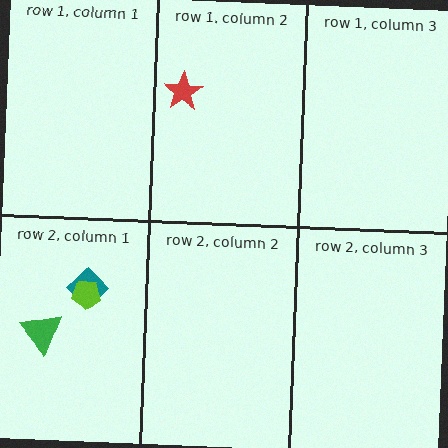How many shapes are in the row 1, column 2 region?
1.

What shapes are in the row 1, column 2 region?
The red star.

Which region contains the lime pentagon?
The row 2, column 1 region.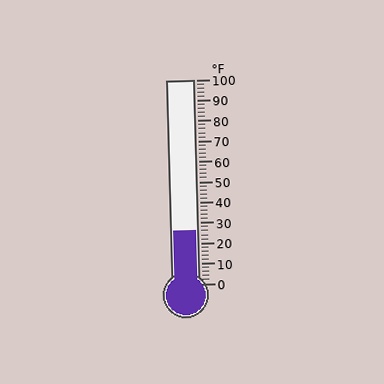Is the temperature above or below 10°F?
The temperature is above 10°F.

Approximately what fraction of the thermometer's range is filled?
The thermometer is filled to approximately 25% of its range.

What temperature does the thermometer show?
The thermometer shows approximately 26°F.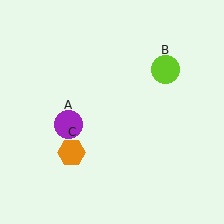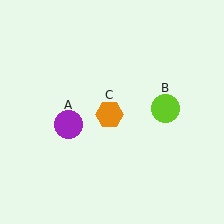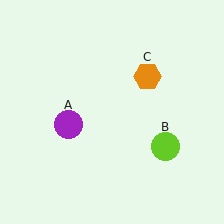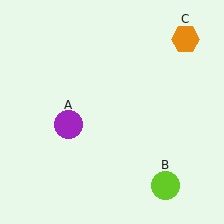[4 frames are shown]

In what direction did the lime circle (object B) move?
The lime circle (object B) moved down.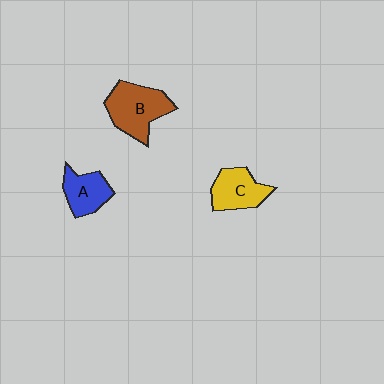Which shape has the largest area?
Shape B (brown).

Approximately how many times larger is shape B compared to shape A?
Approximately 1.5 times.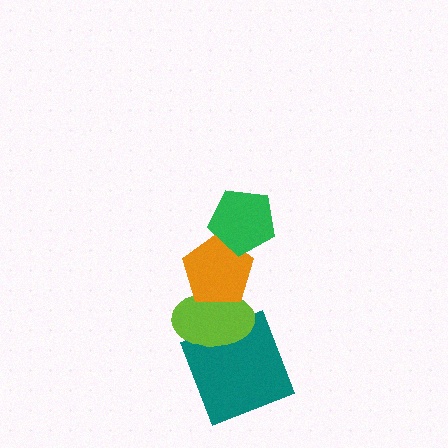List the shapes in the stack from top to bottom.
From top to bottom: the green pentagon, the orange pentagon, the lime ellipse, the teal square.